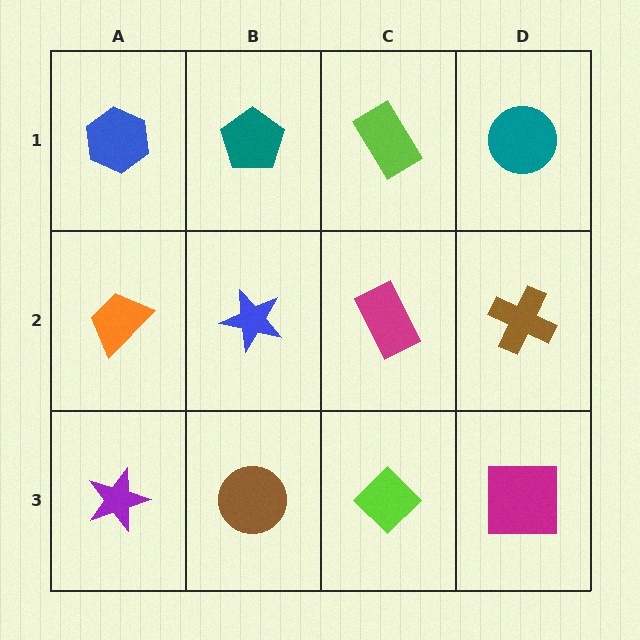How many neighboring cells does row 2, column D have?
3.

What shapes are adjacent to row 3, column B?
A blue star (row 2, column B), a purple star (row 3, column A), a lime diamond (row 3, column C).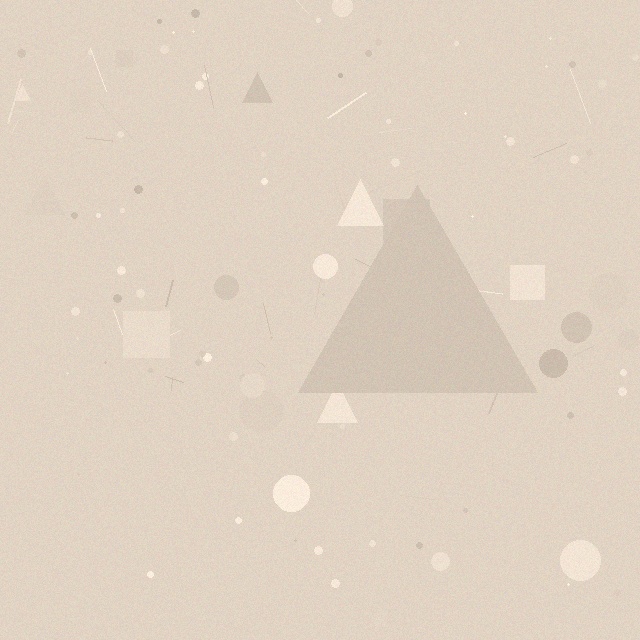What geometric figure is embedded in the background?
A triangle is embedded in the background.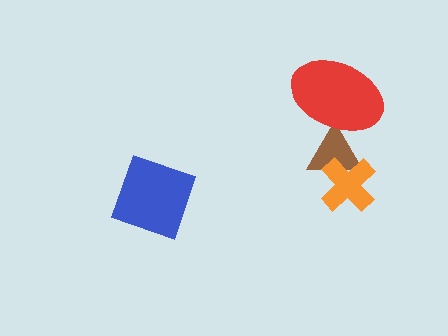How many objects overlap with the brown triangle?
2 objects overlap with the brown triangle.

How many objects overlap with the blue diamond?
0 objects overlap with the blue diamond.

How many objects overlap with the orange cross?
1 object overlaps with the orange cross.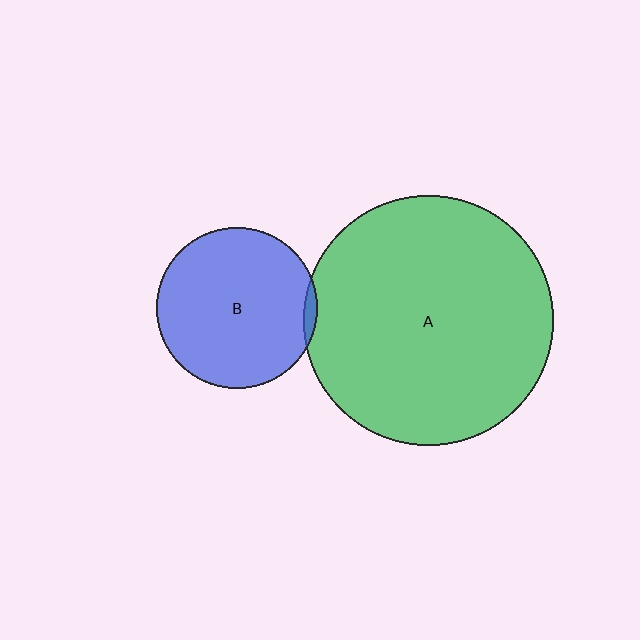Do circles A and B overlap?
Yes.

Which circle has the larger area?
Circle A (green).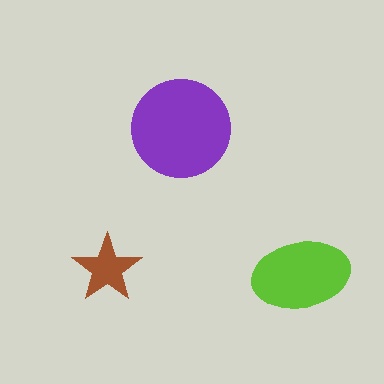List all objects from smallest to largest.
The brown star, the lime ellipse, the purple circle.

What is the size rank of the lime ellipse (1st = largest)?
2nd.